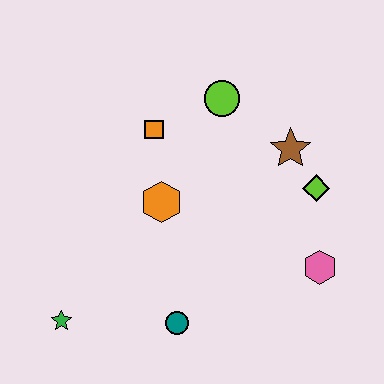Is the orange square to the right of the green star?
Yes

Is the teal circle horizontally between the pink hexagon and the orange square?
Yes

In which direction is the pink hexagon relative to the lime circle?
The pink hexagon is below the lime circle.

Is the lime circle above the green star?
Yes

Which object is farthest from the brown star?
The green star is farthest from the brown star.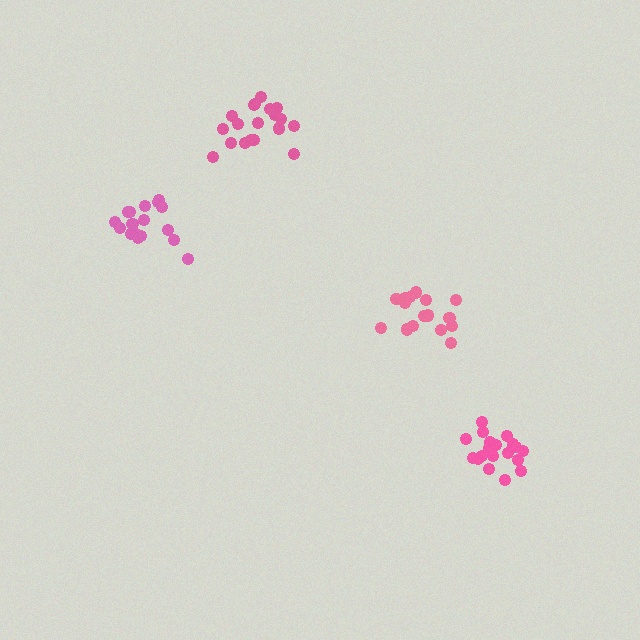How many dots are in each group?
Group 1: 16 dots, Group 2: 21 dots, Group 3: 17 dots, Group 4: 19 dots (73 total).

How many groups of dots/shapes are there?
There are 4 groups.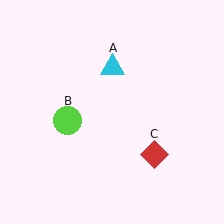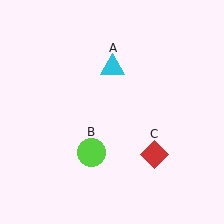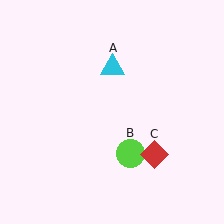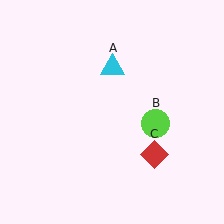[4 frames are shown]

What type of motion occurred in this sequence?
The lime circle (object B) rotated counterclockwise around the center of the scene.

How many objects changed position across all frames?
1 object changed position: lime circle (object B).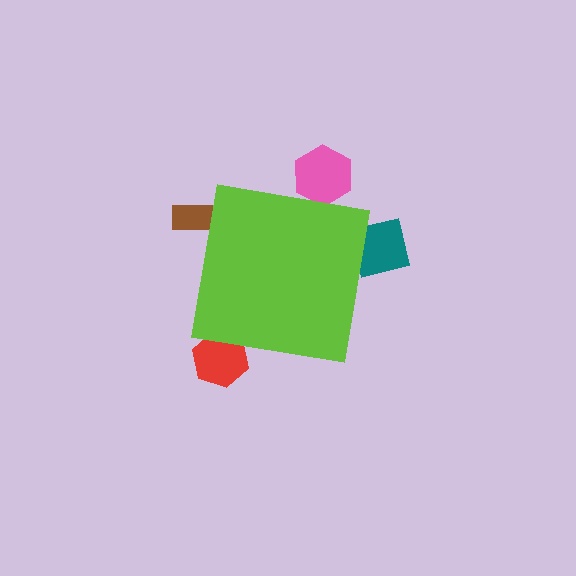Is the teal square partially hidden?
Yes, the teal square is partially hidden behind the lime square.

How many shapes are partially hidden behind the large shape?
4 shapes are partially hidden.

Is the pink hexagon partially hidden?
Yes, the pink hexagon is partially hidden behind the lime square.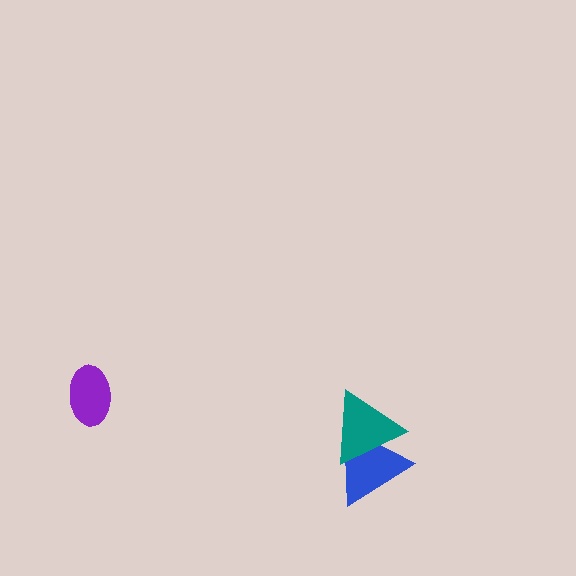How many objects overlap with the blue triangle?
1 object overlaps with the blue triangle.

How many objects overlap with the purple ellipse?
0 objects overlap with the purple ellipse.